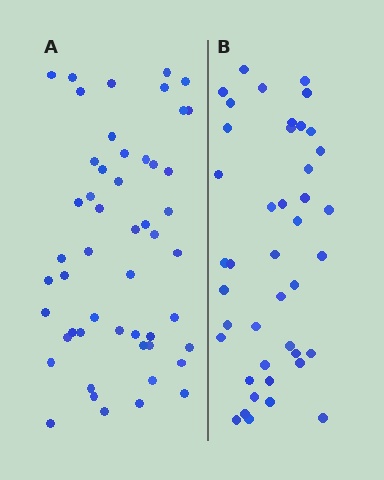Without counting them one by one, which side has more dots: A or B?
Region A (the left region) has more dots.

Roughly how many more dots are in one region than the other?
Region A has roughly 8 or so more dots than region B.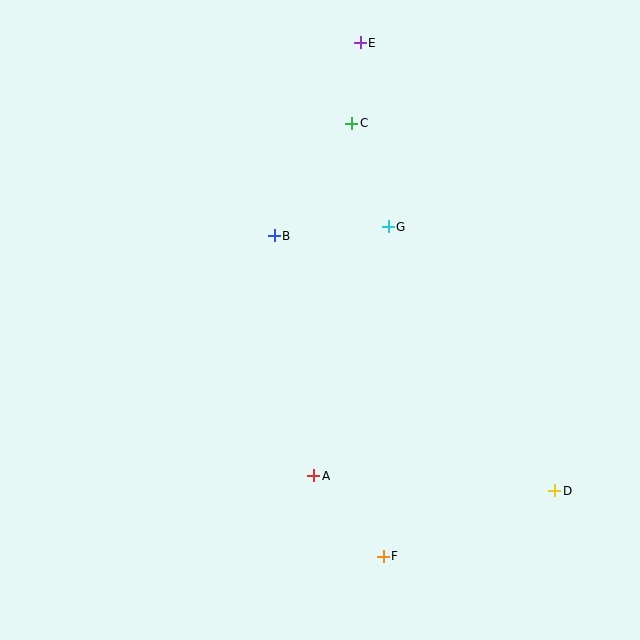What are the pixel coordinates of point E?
Point E is at (360, 43).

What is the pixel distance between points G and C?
The distance between G and C is 110 pixels.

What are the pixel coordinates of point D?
Point D is at (555, 491).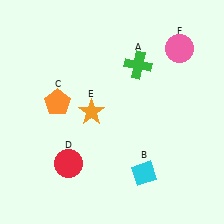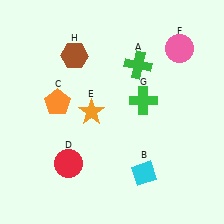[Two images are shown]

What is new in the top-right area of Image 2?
A green cross (G) was added in the top-right area of Image 2.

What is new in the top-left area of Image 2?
A brown hexagon (H) was added in the top-left area of Image 2.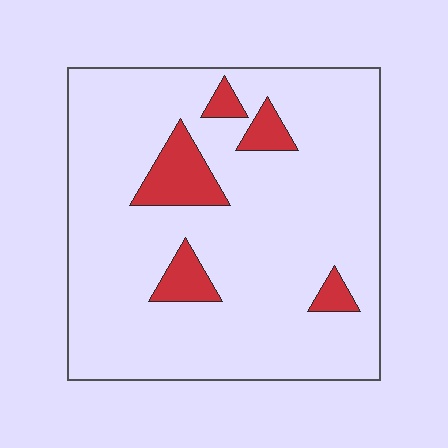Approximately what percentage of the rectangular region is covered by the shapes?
Approximately 10%.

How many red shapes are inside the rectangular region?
5.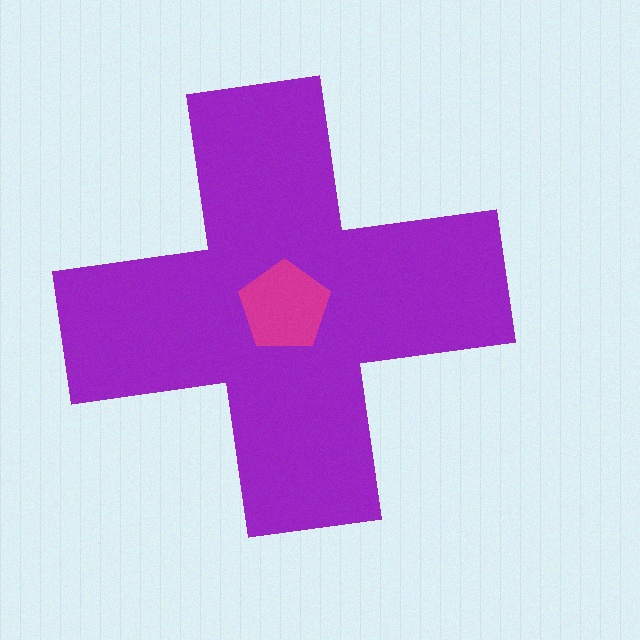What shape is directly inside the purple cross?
The magenta pentagon.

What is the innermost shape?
The magenta pentagon.